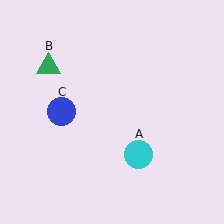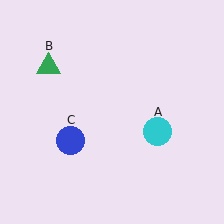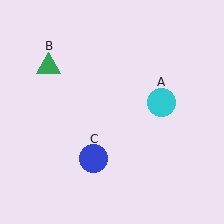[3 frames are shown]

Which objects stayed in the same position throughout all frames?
Green triangle (object B) remained stationary.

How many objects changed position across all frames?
2 objects changed position: cyan circle (object A), blue circle (object C).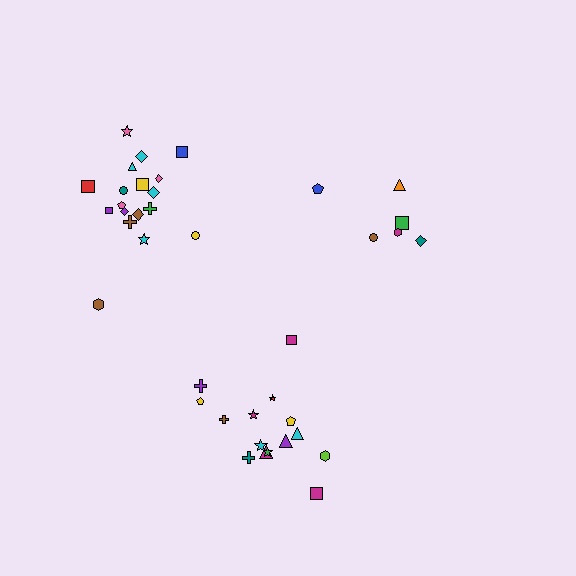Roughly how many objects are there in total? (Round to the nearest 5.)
Roughly 40 objects in total.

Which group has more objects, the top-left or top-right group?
The top-left group.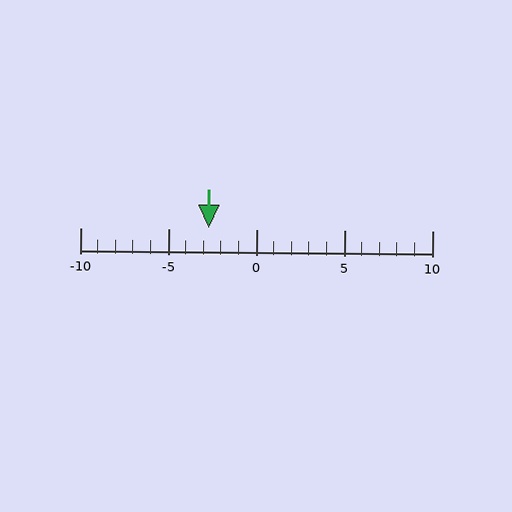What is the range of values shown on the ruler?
The ruler shows values from -10 to 10.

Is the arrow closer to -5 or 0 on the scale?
The arrow is closer to -5.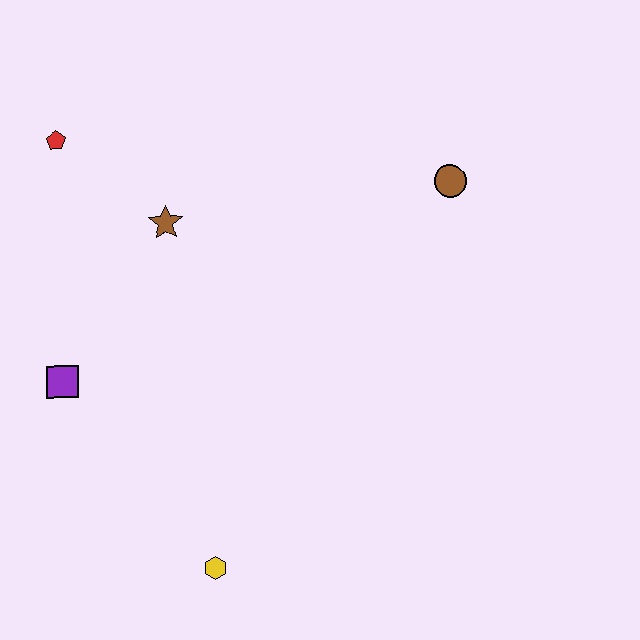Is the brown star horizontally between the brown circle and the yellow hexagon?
No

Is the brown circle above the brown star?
Yes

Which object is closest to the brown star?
The red pentagon is closest to the brown star.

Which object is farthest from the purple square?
The brown circle is farthest from the purple square.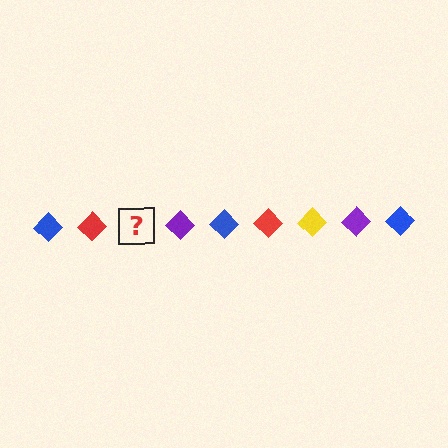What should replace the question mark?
The question mark should be replaced with a yellow diamond.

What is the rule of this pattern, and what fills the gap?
The rule is that the pattern cycles through blue, red, yellow, purple diamonds. The gap should be filled with a yellow diamond.